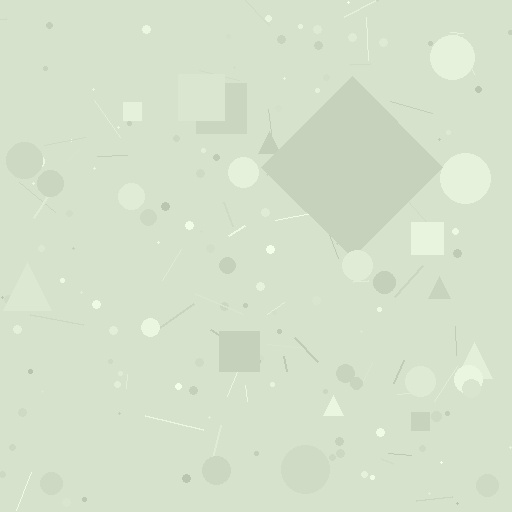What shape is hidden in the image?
A diamond is hidden in the image.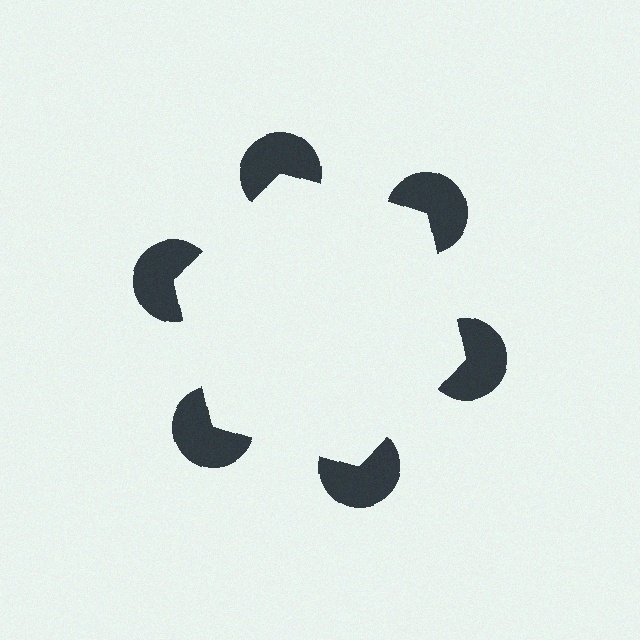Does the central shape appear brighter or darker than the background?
It typically appears slightly brighter than the background, even though no actual brightness change is drawn.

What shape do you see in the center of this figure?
An illusory hexagon — its edges are inferred from the aligned wedge cuts in the pac-man discs, not physically drawn.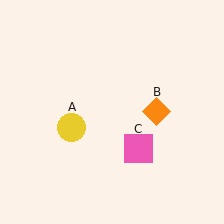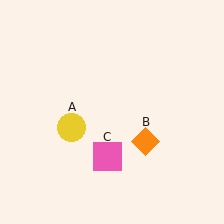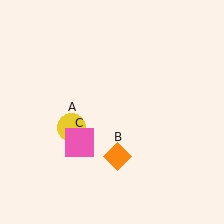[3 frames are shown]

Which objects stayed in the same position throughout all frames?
Yellow circle (object A) remained stationary.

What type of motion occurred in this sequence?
The orange diamond (object B), pink square (object C) rotated clockwise around the center of the scene.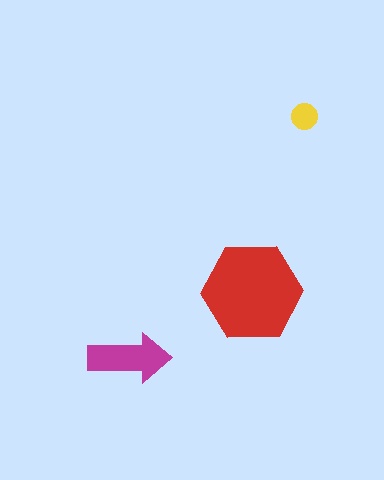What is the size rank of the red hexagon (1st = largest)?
1st.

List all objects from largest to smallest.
The red hexagon, the magenta arrow, the yellow circle.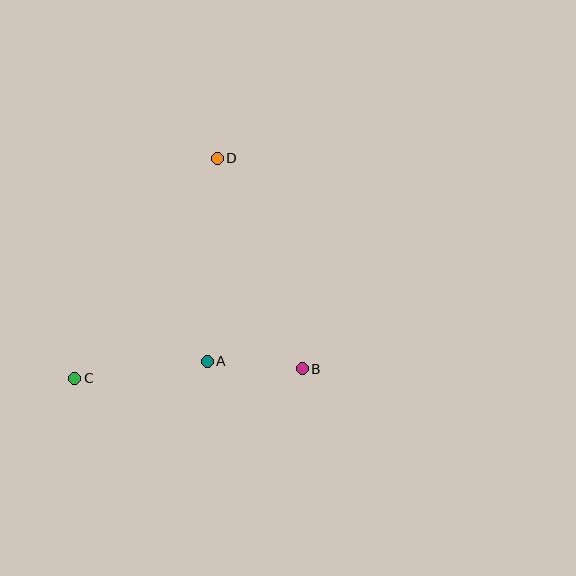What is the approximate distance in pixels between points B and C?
The distance between B and C is approximately 227 pixels.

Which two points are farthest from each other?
Points C and D are farthest from each other.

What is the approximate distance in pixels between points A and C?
The distance between A and C is approximately 133 pixels.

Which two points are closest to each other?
Points A and B are closest to each other.